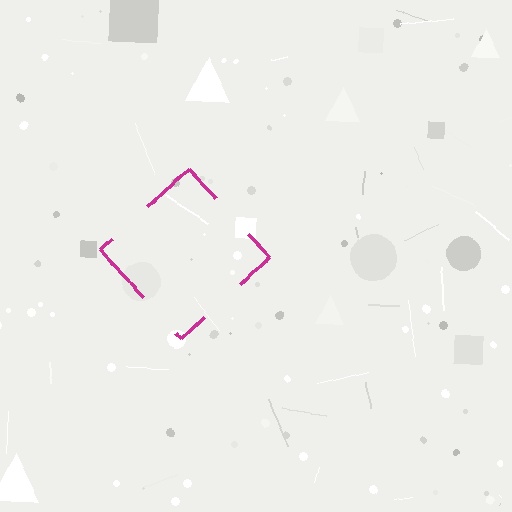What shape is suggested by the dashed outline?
The dashed outline suggests a diamond.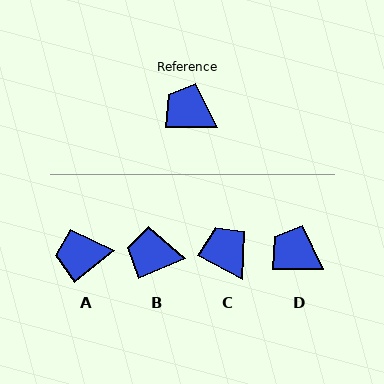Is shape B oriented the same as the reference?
No, it is off by about 23 degrees.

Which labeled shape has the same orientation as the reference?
D.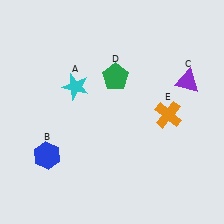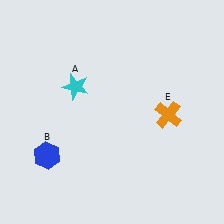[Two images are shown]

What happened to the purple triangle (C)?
The purple triangle (C) was removed in Image 2. It was in the top-right area of Image 1.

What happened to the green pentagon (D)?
The green pentagon (D) was removed in Image 2. It was in the top-right area of Image 1.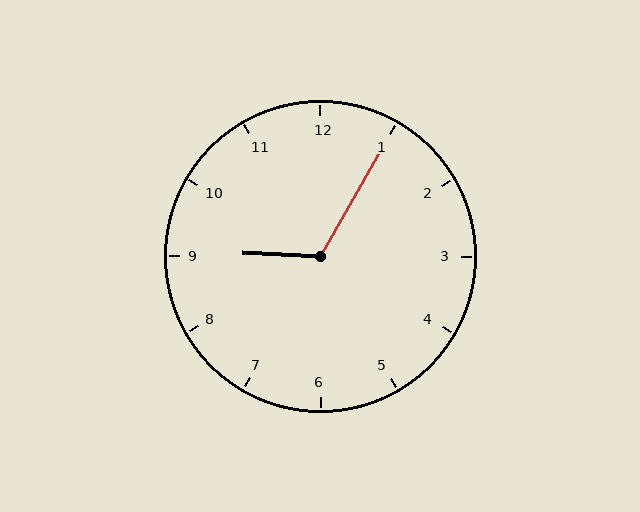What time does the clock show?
9:05.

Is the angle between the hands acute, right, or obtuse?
It is obtuse.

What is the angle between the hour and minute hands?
Approximately 118 degrees.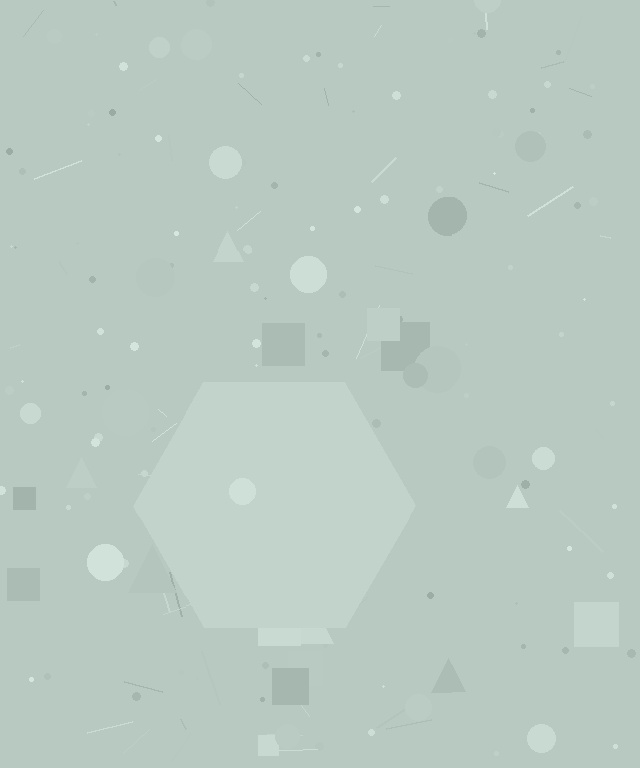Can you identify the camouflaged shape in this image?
The camouflaged shape is a hexagon.